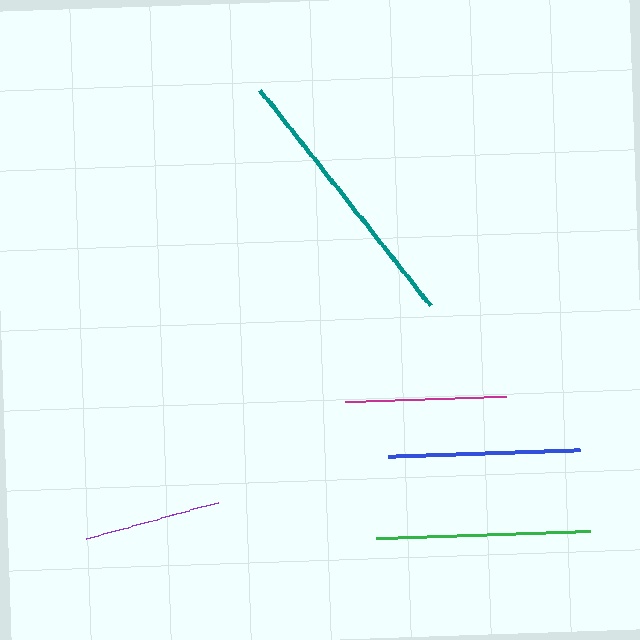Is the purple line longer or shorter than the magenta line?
The magenta line is longer than the purple line.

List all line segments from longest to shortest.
From longest to shortest: teal, green, blue, magenta, purple.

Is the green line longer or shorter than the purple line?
The green line is longer than the purple line.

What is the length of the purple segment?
The purple segment is approximately 137 pixels long.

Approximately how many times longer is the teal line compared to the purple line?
The teal line is approximately 2.0 times the length of the purple line.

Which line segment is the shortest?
The purple line is the shortest at approximately 137 pixels.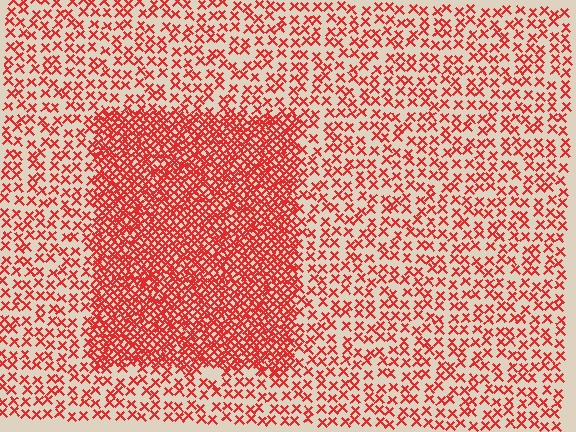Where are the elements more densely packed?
The elements are more densely packed inside the rectangle boundary.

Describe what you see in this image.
The image contains small red elements arranged at two different densities. A rectangle-shaped region is visible where the elements are more densely packed than the surrounding area.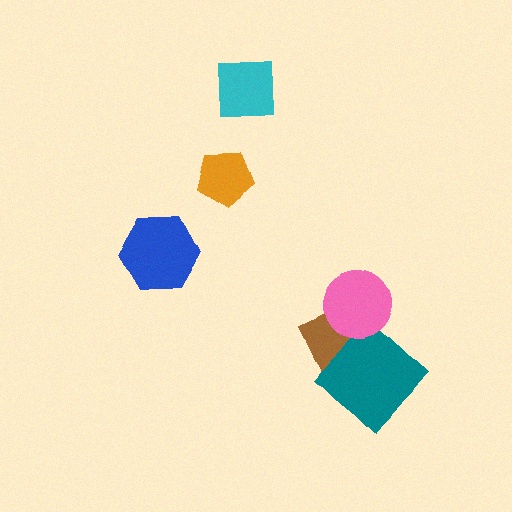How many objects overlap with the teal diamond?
1 object overlaps with the teal diamond.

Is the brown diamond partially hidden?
Yes, it is partially covered by another shape.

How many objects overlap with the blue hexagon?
0 objects overlap with the blue hexagon.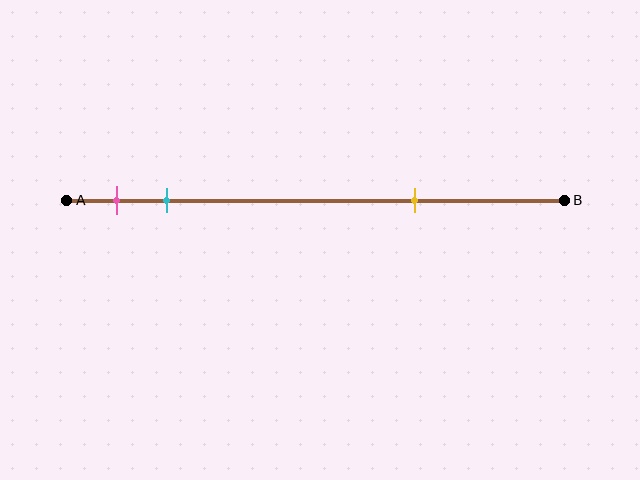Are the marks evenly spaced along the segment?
No, the marks are not evenly spaced.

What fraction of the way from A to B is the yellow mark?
The yellow mark is approximately 70% (0.7) of the way from A to B.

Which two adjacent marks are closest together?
The pink and cyan marks are the closest adjacent pair.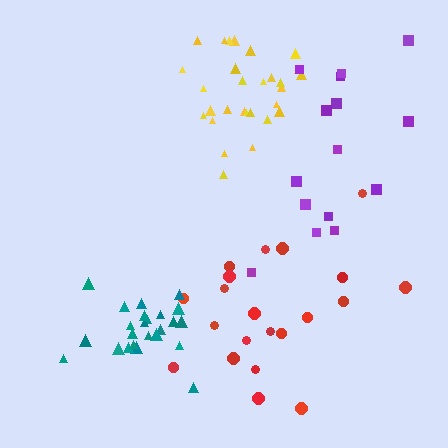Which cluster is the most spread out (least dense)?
Purple.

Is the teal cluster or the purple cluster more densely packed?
Teal.